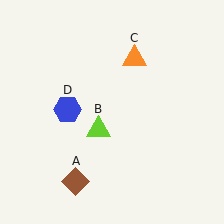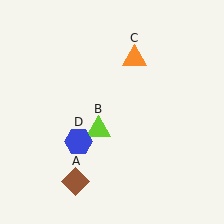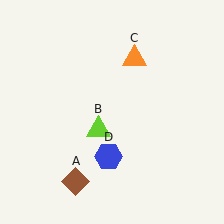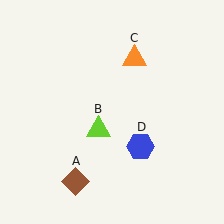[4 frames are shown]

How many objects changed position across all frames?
1 object changed position: blue hexagon (object D).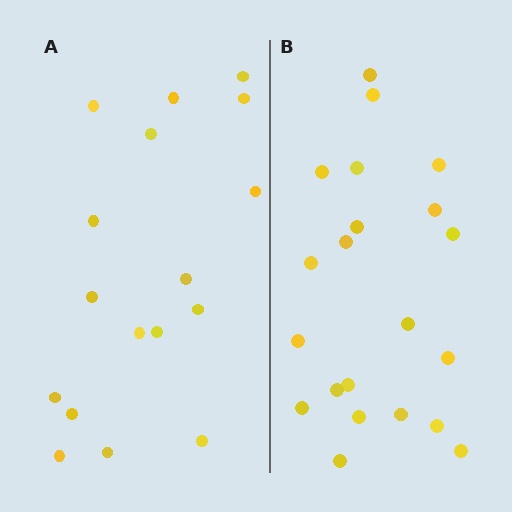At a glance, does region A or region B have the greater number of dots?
Region B (the right region) has more dots.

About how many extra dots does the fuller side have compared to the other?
Region B has about 4 more dots than region A.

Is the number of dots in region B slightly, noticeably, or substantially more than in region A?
Region B has only slightly more — the two regions are fairly close. The ratio is roughly 1.2 to 1.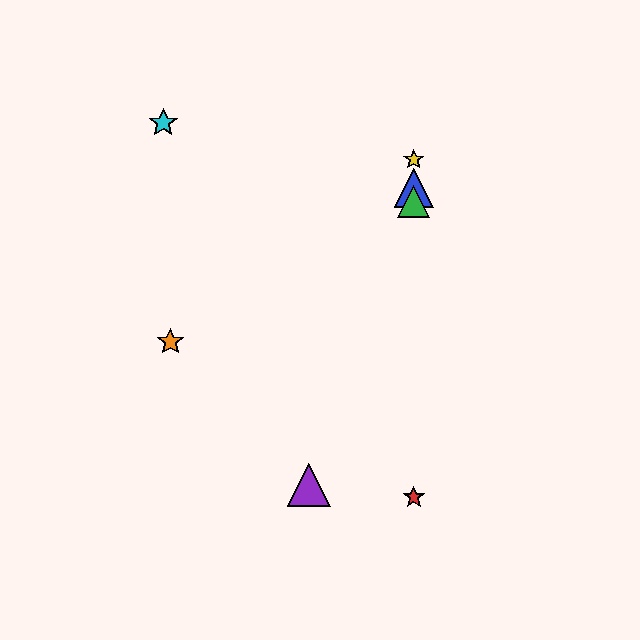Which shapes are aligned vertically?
The red star, the blue triangle, the green triangle, the yellow star are aligned vertically.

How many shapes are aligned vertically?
4 shapes (the red star, the blue triangle, the green triangle, the yellow star) are aligned vertically.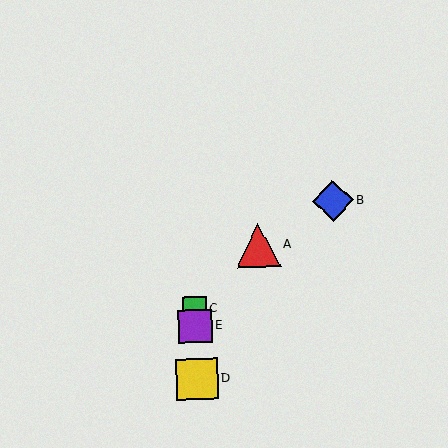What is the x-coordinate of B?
Object B is at x≈333.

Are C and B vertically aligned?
No, C is at x≈195 and B is at x≈333.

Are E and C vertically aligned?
Yes, both are at x≈195.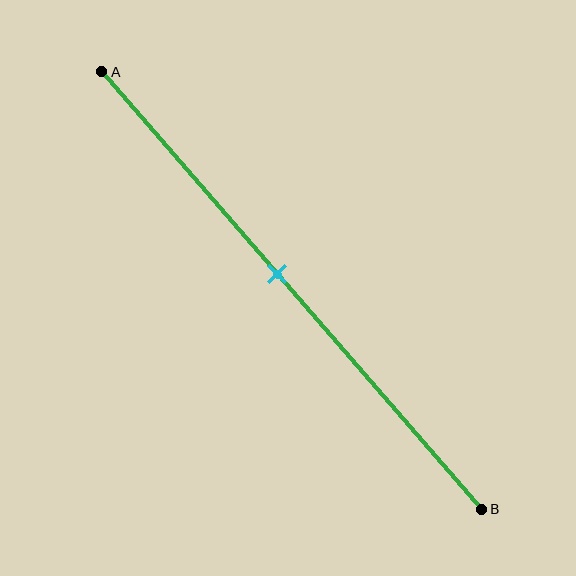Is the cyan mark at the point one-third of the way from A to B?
No, the mark is at about 45% from A, not at the 33% one-third point.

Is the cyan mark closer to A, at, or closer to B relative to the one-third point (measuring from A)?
The cyan mark is closer to point B than the one-third point of segment AB.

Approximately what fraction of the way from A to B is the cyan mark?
The cyan mark is approximately 45% of the way from A to B.